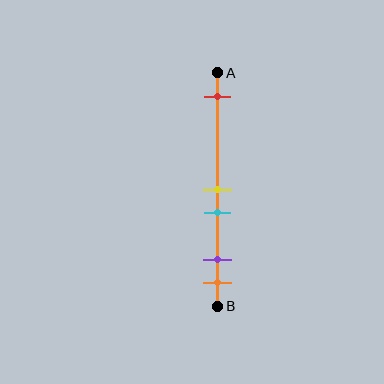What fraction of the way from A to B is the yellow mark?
The yellow mark is approximately 50% (0.5) of the way from A to B.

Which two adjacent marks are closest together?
The yellow and cyan marks are the closest adjacent pair.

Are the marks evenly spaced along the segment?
No, the marks are not evenly spaced.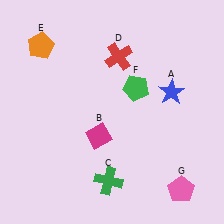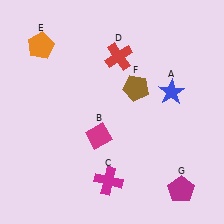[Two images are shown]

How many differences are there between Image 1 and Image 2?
There are 3 differences between the two images.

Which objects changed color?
C changed from green to magenta. F changed from green to brown. G changed from pink to magenta.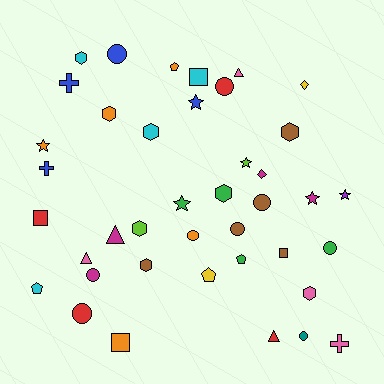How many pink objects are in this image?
There are 4 pink objects.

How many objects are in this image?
There are 40 objects.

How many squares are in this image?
There are 4 squares.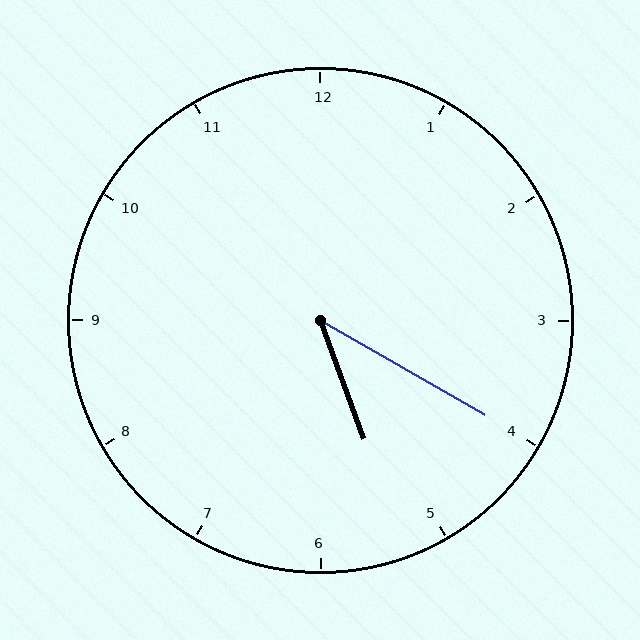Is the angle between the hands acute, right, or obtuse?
It is acute.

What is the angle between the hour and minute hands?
Approximately 40 degrees.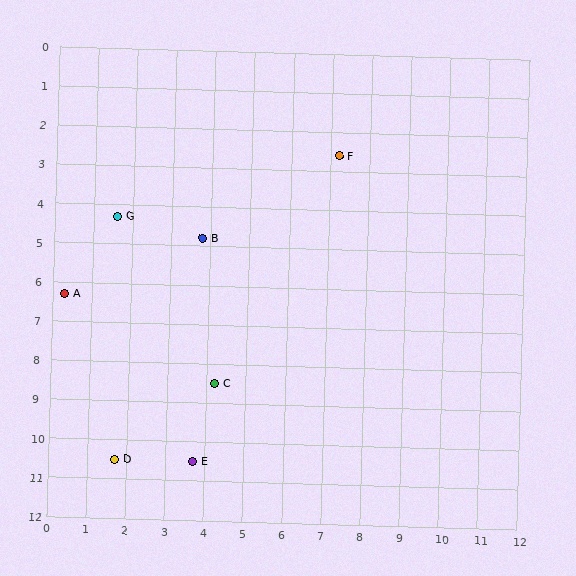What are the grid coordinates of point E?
Point E is at approximately (3.7, 10.5).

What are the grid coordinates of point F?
Point F is at approximately (7.2, 2.6).